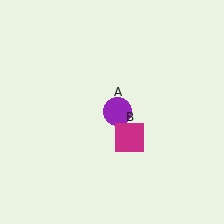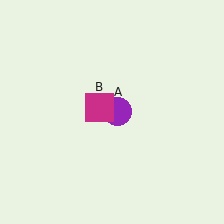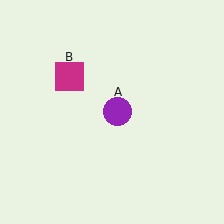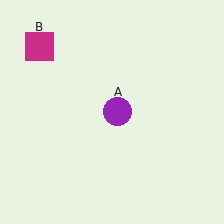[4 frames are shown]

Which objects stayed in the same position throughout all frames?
Purple circle (object A) remained stationary.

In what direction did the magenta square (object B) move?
The magenta square (object B) moved up and to the left.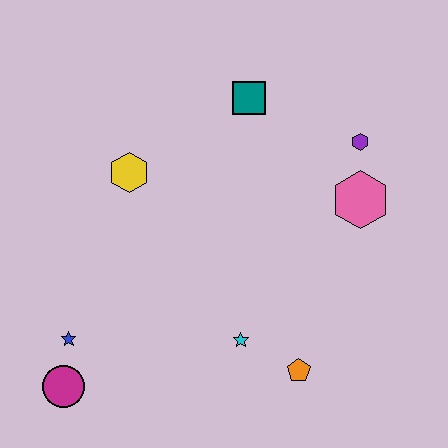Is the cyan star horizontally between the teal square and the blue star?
Yes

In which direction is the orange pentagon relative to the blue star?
The orange pentagon is to the right of the blue star.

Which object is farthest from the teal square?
The magenta circle is farthest from the teal square.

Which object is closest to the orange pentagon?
The cyan star is closest to the orange pentagon.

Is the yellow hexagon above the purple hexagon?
No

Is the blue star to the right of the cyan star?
No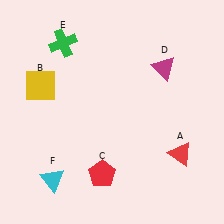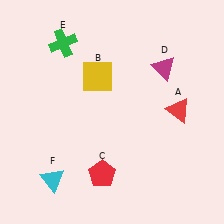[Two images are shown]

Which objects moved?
The objects that moved are: the red triangle (A), the yellow square (B).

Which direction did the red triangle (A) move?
The red triangle (A) moved up.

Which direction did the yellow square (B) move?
The yellow square (B) moved right.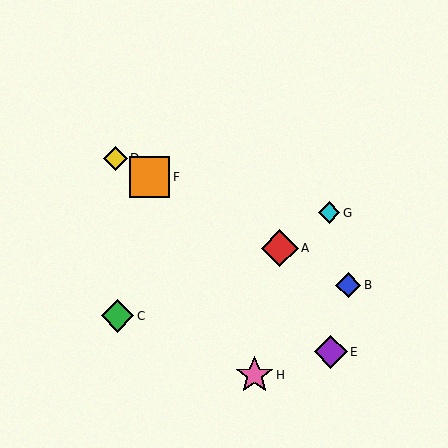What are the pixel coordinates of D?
Object D is at (115, 158).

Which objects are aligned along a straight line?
Objects A, B, D, F are aligned along a straight line.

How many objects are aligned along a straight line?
4 objects (A, B, D, F) are aligned along a straight line.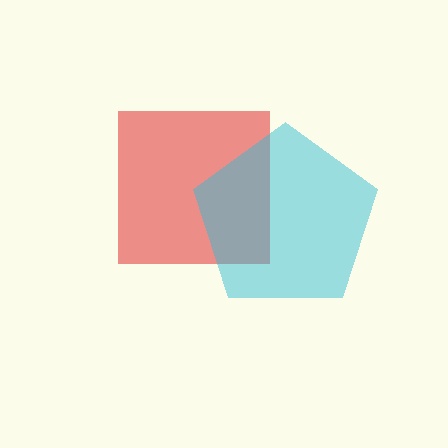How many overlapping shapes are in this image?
There are 2 overlapping shapes in the image.